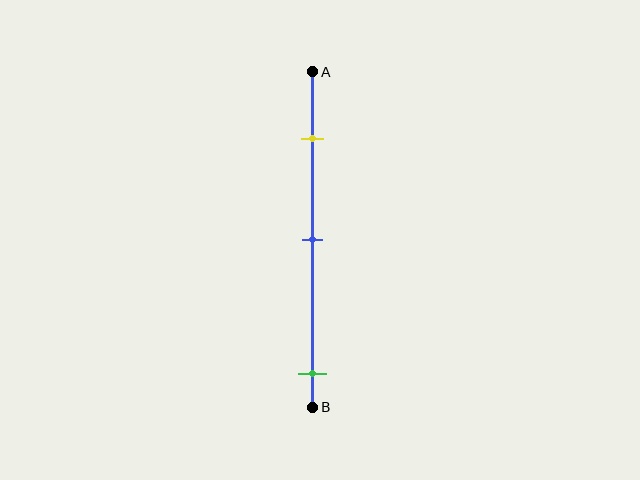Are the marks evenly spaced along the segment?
No, the marks are not evenly spaced.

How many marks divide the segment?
There are 3 marks dividing the segment.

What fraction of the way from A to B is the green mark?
The green mark is approximately 90% (0.9) of the way from A to B.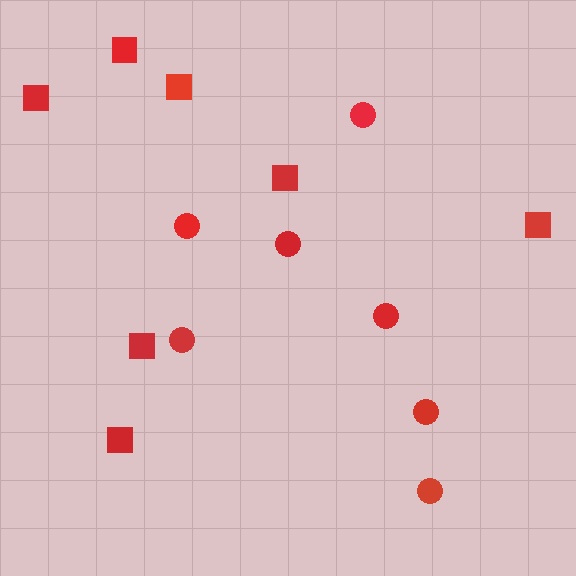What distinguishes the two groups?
There are 2 groups: one group of circles (7) and one group of squares (7).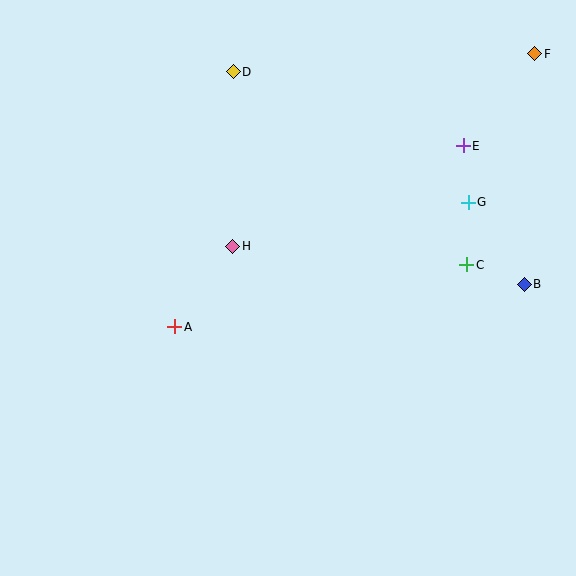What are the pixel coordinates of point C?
Point C is at (467, 265).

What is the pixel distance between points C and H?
The distance between C and H is 235 pixels.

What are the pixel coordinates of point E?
Point E is at (463, 146).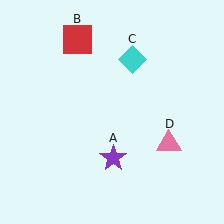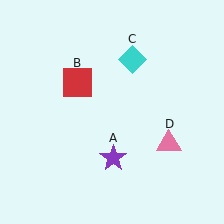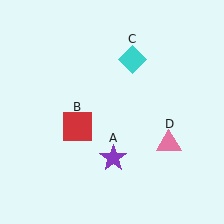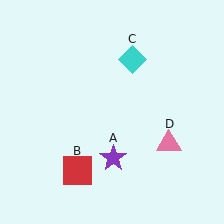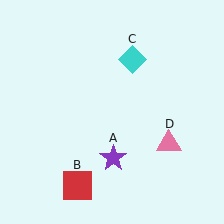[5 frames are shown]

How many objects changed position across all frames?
1 object changed position: red square (object B).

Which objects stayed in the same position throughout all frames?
Purple star (object A) and cyan diamond (object C) and pink triangle (object D) remained stationary.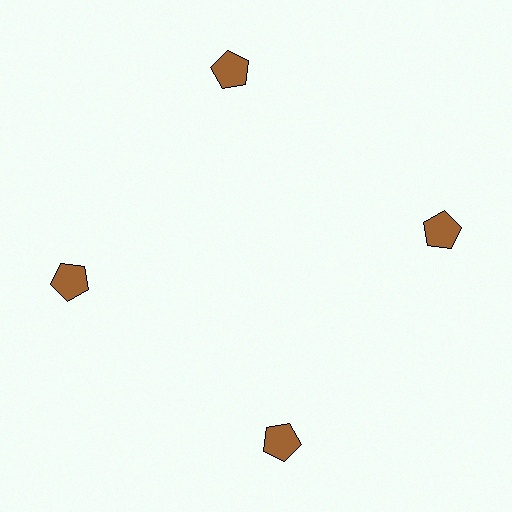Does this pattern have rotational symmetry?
Yes, this pattern has 4-fold rotational symmetry. It looks the same after rotating 90 degrees around the center.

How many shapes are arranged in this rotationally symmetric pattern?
There are 4 shapes, arranged in 4 groups of 1.